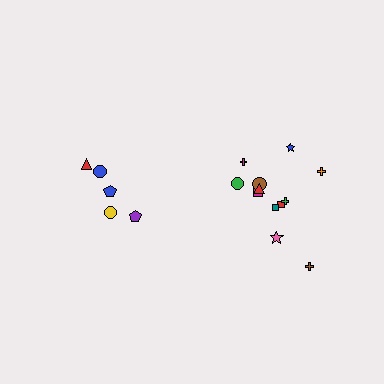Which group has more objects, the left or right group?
The right group.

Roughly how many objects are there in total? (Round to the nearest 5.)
Roughly 15 objects in total.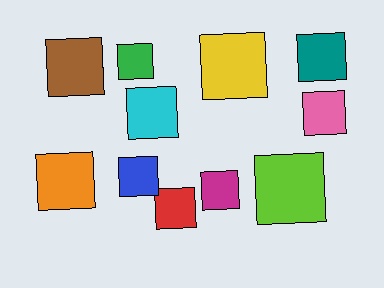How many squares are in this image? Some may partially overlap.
There are 11 squares.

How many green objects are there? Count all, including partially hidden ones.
There is 1 green object.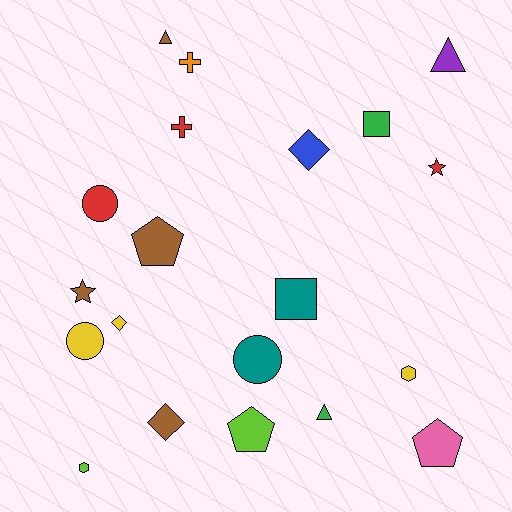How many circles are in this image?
There are 3 circles.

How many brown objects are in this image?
There are 4 brown objects.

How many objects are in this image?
There are 20 objects.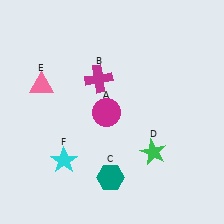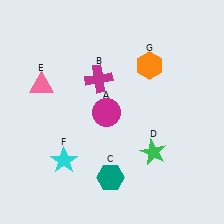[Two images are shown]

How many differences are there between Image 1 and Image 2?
There is 1 difference between the two images.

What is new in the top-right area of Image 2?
An orange hexagon (G) was added in the top-right area of Image 2.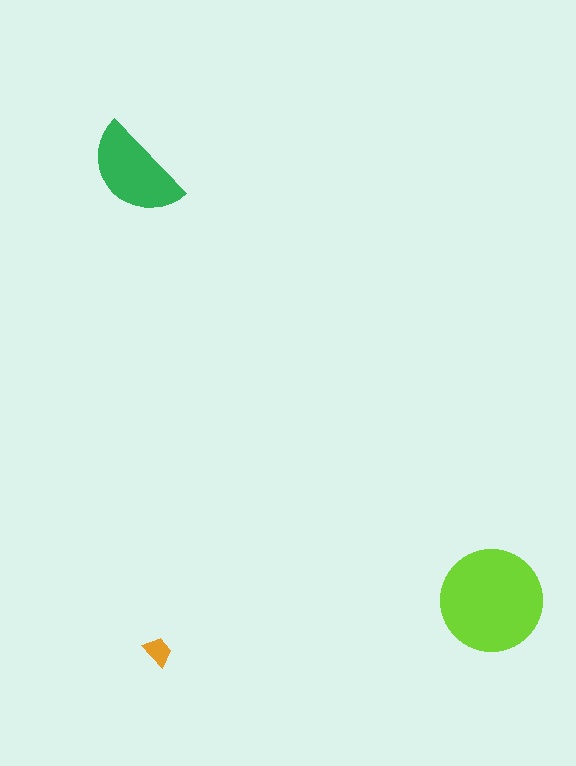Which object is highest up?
The green semicircle is topmost.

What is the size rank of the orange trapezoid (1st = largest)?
3rd.